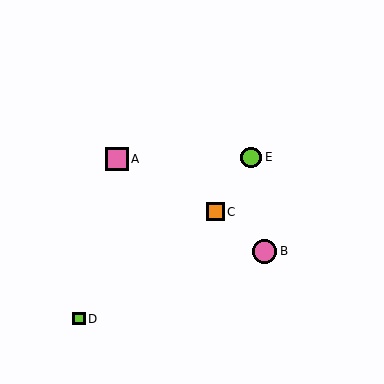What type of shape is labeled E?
Shape E is a lime circle.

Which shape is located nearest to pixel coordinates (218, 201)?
The orange square (labeled C) at (215, 212) is nearest to that location.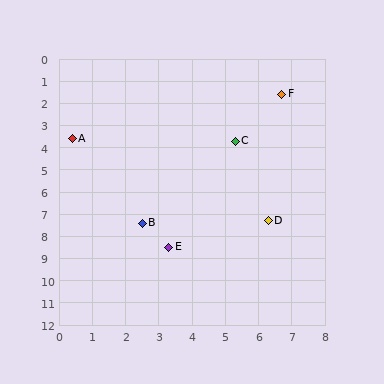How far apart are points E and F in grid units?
Points E and F are about 7.7 grid units apart.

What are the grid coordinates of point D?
Point D is at approximately (6.3, 7.3).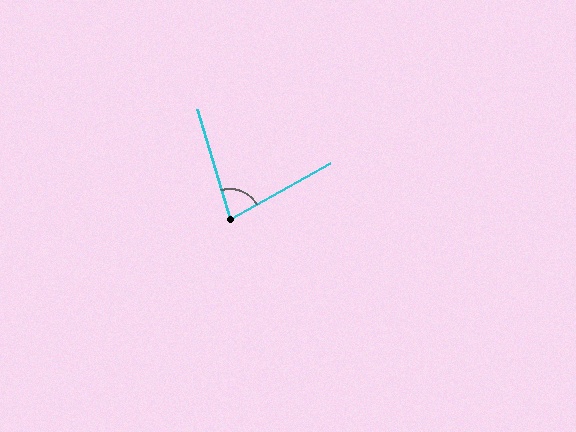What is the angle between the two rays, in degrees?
Approximately 77 degrees.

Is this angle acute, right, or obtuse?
It is acute.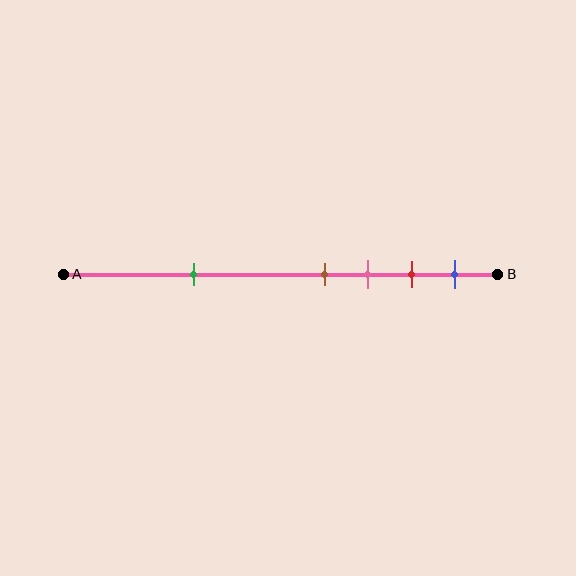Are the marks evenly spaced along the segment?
No, the marks are not evenly spaced.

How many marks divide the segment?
There are 5 marks dividing the segment.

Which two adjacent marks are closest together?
The brown and pink marks are the closest adjacent pair.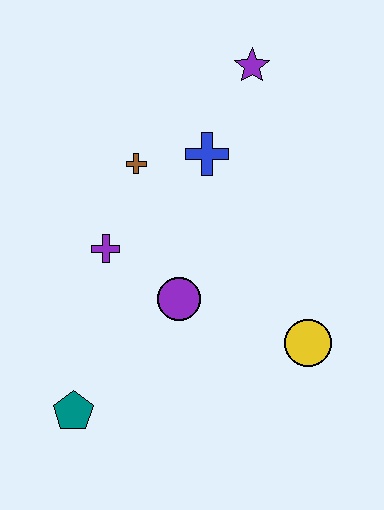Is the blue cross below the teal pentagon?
No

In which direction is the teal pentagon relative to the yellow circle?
The teal pentagon is to the left of the yellow circle.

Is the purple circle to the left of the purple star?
Yes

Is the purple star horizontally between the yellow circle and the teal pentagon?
Yes